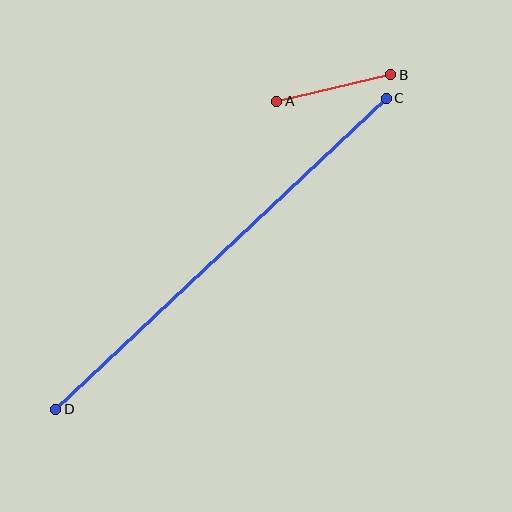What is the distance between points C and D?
The distance is approximately 453 pixels.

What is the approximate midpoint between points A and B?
The midpoint is at approximately (334, 88) pixels.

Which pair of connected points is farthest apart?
Points C and D are farthest apart.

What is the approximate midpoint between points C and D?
The midpoint is at approximately (221, 254) pixels.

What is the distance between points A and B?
The distance is approximately 117 pixels.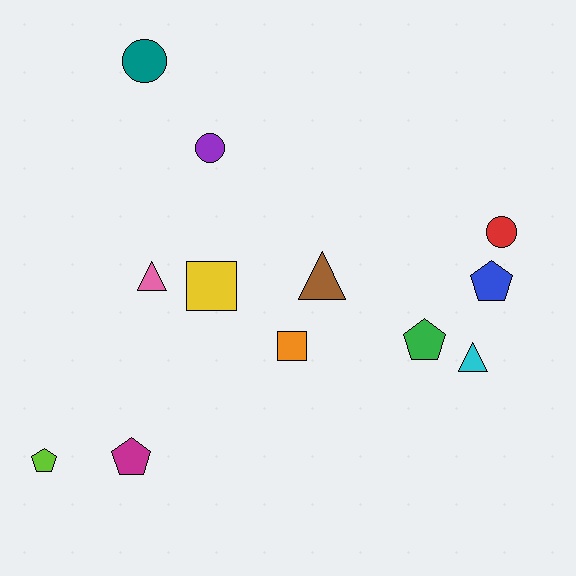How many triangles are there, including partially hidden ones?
There are 3 triangles.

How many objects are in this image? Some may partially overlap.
There are 12 objects.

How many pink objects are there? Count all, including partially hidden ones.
There is 1 pink object.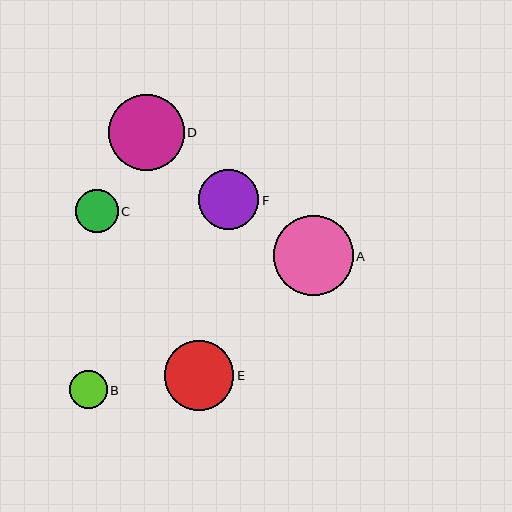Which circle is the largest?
Circle A is the largest with a size of approximately 80 pixels.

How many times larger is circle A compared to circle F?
Circle A is approximately 1.3 times the size of circle F.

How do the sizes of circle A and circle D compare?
Circle A and circle D are approximately the same size.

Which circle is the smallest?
Circle B is the smallest with a size of approximately 38 pixels.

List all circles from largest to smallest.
From largest to smallest: A, D, E, F, C, B.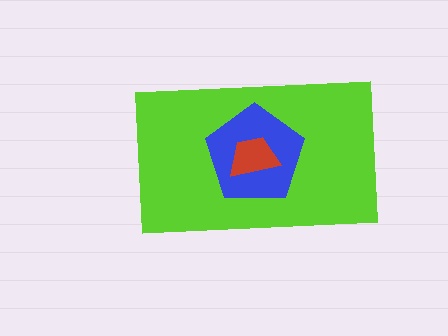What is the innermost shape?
The red trapezoid.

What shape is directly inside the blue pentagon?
The red trapezoid.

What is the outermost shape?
The lime rectangle.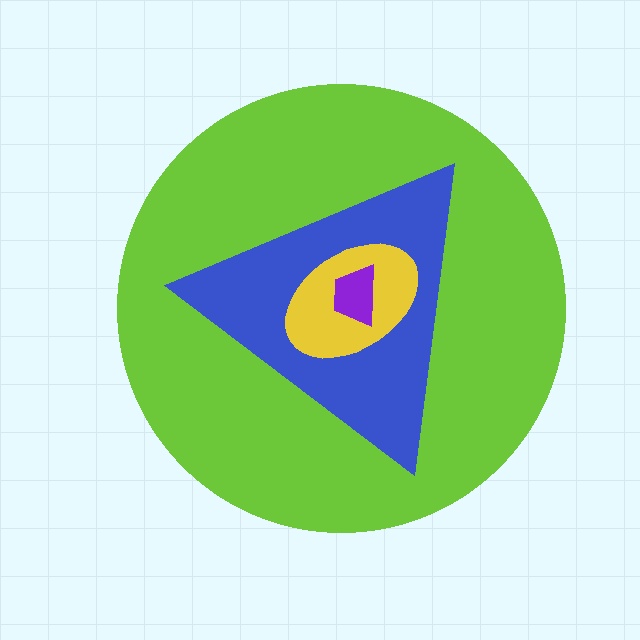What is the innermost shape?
The purple trapezoid.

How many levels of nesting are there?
4.